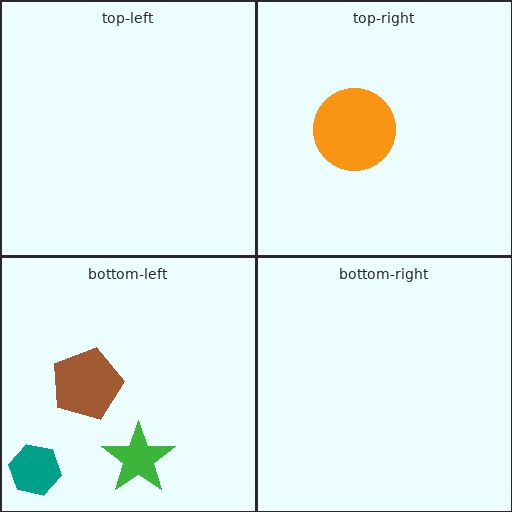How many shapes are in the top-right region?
1.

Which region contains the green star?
The bottom-left region.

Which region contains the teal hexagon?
The bottom-left region.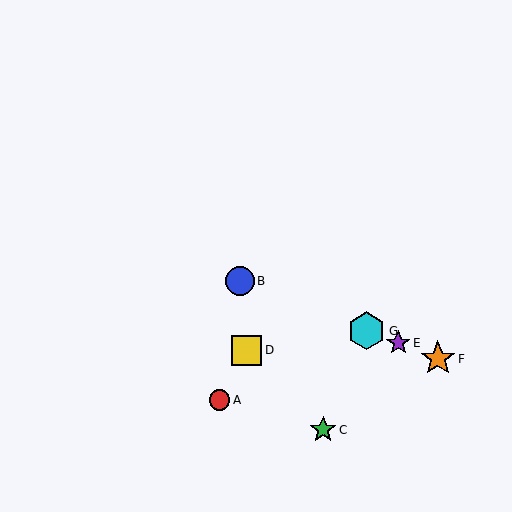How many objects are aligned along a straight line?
4 objects (B, E, F, G) are aligned along a straight line.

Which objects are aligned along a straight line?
Objects B, E, F, G are aligned along a straight line.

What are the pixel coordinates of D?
Object D is at (247, 350).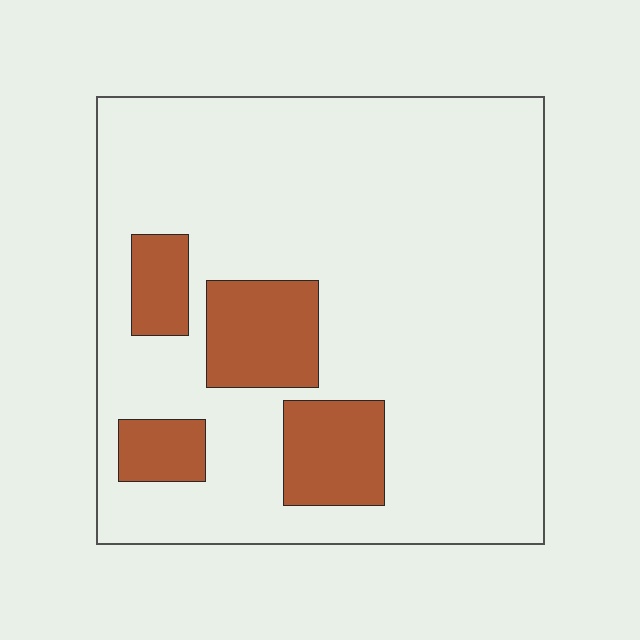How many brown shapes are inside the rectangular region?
4.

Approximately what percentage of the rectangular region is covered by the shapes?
Approximately 15%.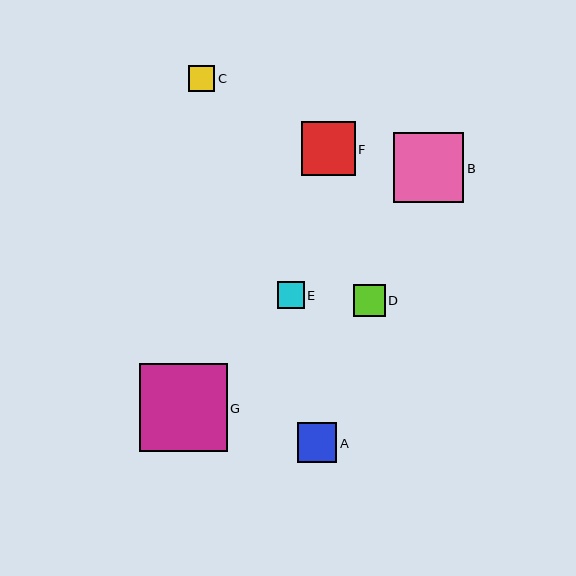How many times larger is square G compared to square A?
Square G is approximately 2.2 times the size of square A.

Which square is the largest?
Square G is the largest with a size of approximately 88 pixels.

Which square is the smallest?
Square C is the smallest with a size of approximately 26 pixels.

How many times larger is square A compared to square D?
Square A is approximately 1.3 times the size of square D.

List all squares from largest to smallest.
From largest to smallest: G, B, F, A, D, E, C.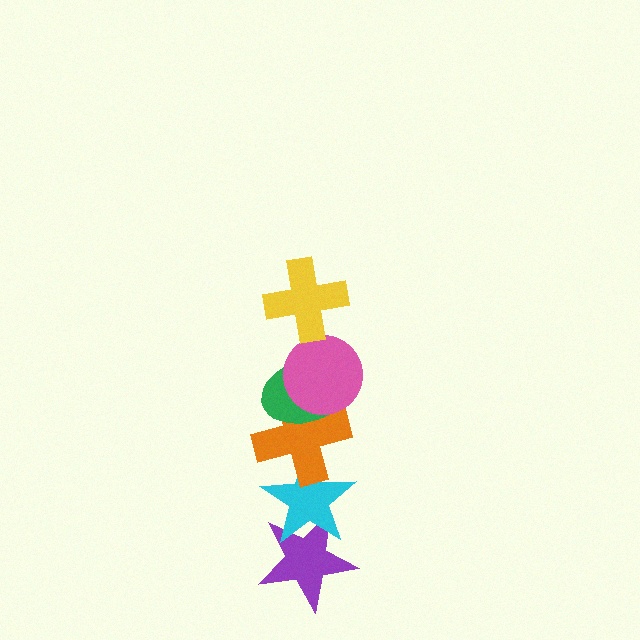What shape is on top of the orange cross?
The green ellipse is on top of the orange cross.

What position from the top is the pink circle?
The pink circle is 2nd from the top.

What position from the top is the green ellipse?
The green ellipse is 3rd from the top.